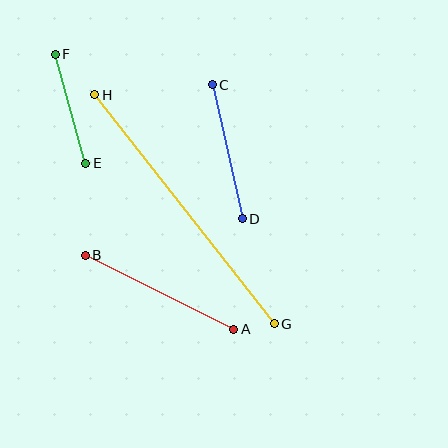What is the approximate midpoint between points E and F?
The midpoint is at approximately (70, 109) pixels.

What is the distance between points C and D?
The distance is approximately 137 pixels.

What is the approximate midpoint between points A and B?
The midpoint is at approximately (159, 292) pixels.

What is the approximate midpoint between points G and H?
The midpoint is at approximately (185, 209) pixels.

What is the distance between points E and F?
The distance is approximately 113 pixels.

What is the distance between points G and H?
The distance is approximately 291 pixels.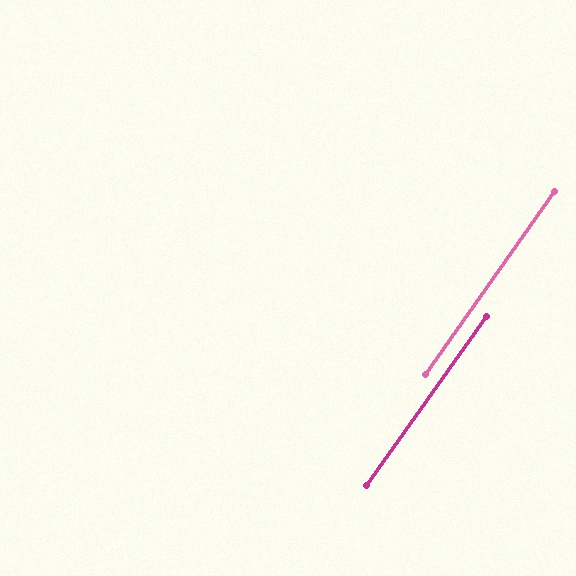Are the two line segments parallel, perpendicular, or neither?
Parallel — their directions differ by only 0.0°.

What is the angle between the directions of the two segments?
Approximately 0 degrees.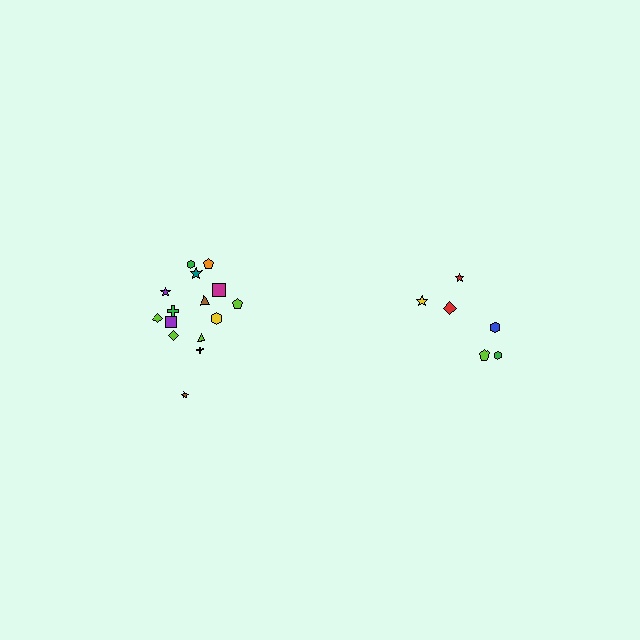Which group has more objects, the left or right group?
The left group.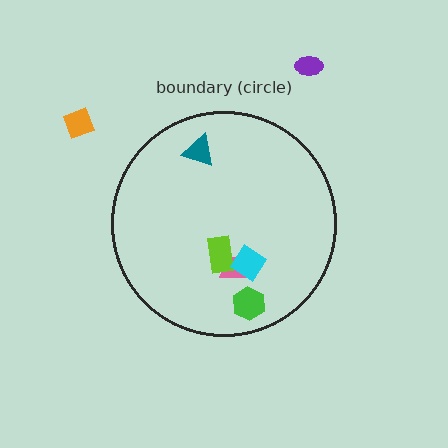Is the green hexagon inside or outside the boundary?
Inside.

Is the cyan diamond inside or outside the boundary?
Inside.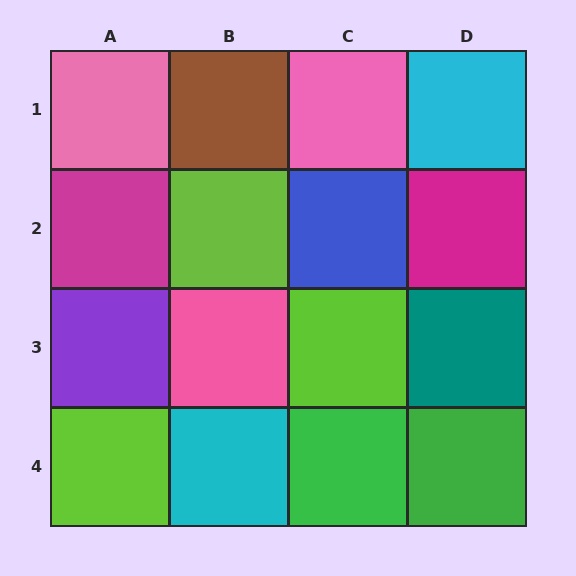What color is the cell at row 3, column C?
Lime.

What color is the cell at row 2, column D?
Magenta.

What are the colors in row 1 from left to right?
Pink, brown, pink, cyan.